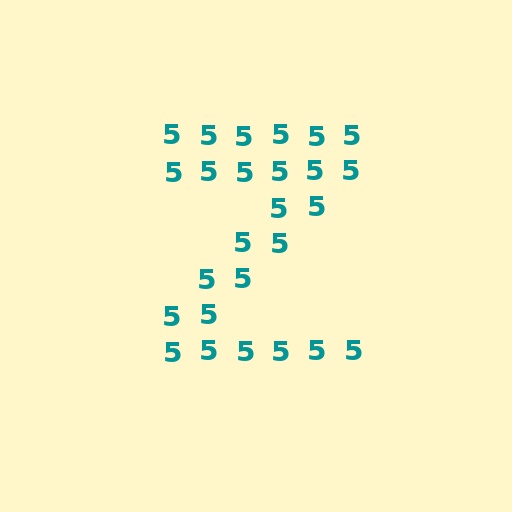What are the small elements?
The small elements are digit 5's.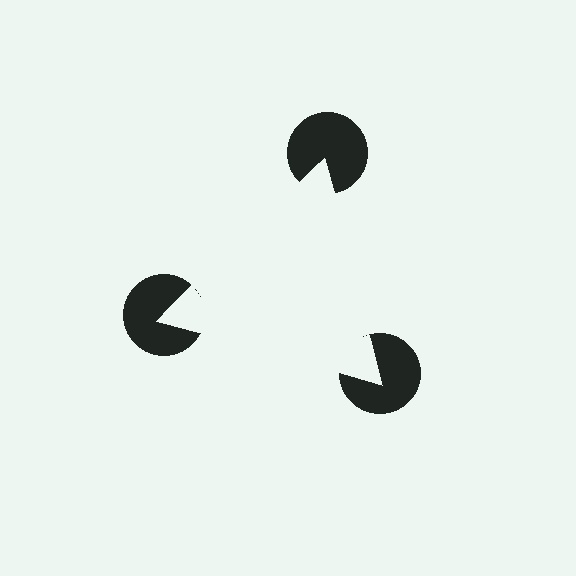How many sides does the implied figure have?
3 sides.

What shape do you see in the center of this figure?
An illusory triangle — its edges are inferred from the aligned wedge cuts in the pac-man discs, not physically drawn.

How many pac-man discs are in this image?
There are 3 — one at each vertex of the illusory triangle.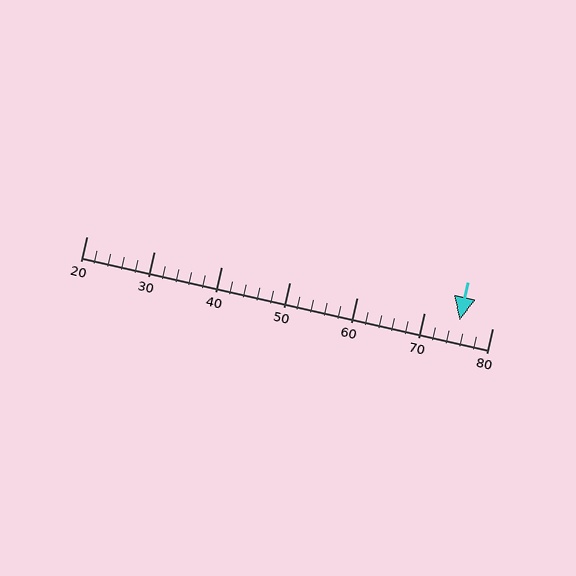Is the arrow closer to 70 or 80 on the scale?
The arrow is closer to 80.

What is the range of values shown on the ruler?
The ruler shows values from 20 to 80.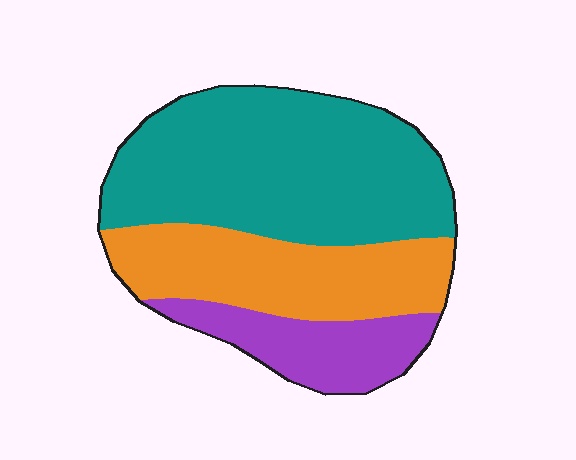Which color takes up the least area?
Purple, at roughly 15%.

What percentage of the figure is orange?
Orange takes up about one third (1/3) of the figure.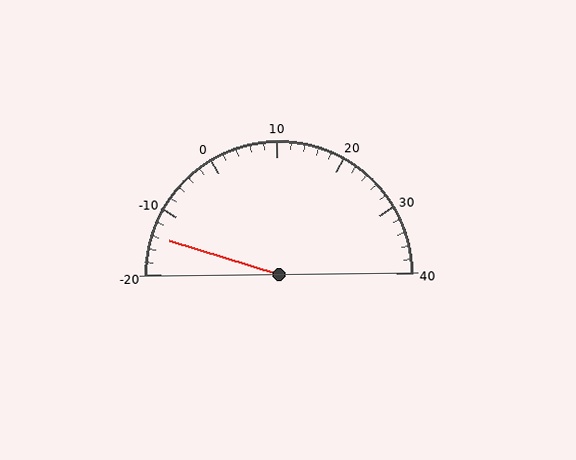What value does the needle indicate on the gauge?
The needle indicates approximately -14.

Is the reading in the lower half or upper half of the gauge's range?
The reading is in the lower half of the range (-20 to 40).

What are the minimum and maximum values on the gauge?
The gauge ranges from -20 to 40.